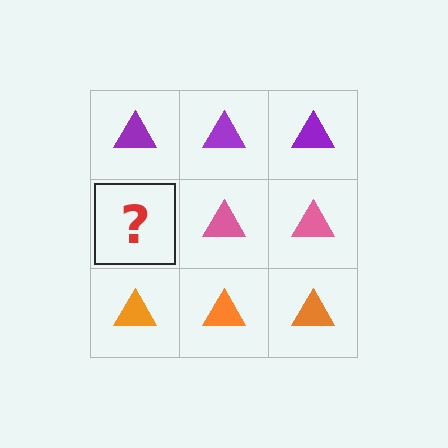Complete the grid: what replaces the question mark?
The question mark should be replaced with a pink triangle.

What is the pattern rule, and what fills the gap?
The rule is that each row has a consistent color. The gap should be filled with a pink triangle.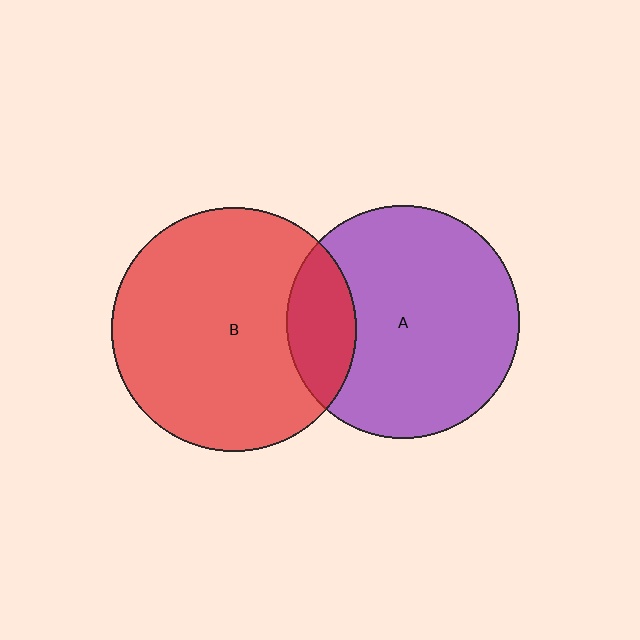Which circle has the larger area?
Circle B (red).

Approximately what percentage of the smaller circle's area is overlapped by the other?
Approximately 20%.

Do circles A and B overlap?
Yes.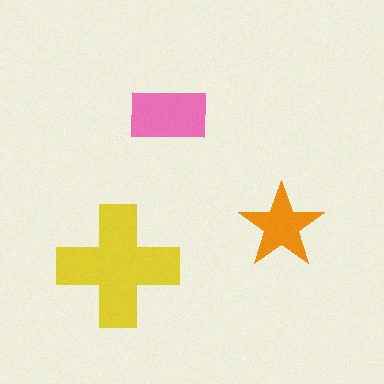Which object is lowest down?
The yellow cross is bottommost.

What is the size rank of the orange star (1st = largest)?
3rd.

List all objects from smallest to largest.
The orange star, the pink rectangle, the yellow cross.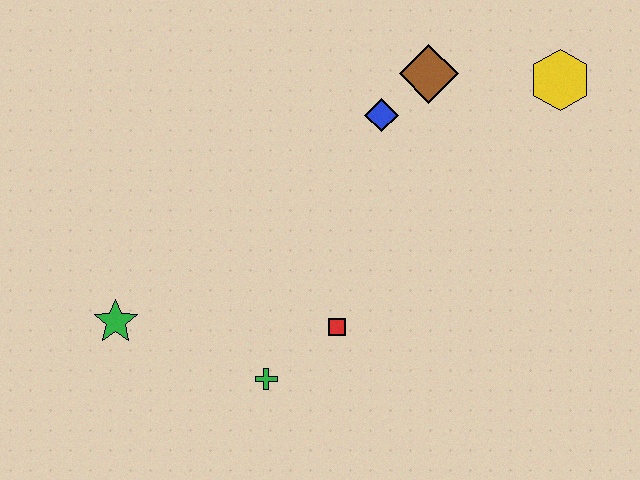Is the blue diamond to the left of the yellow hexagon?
Yes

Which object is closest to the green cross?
The red square is closest to the green cross.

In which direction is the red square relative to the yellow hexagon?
The red square is below the yellow hexagon.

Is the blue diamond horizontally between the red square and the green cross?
No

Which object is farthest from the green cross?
The yellow hexagon is farthest from the green cross.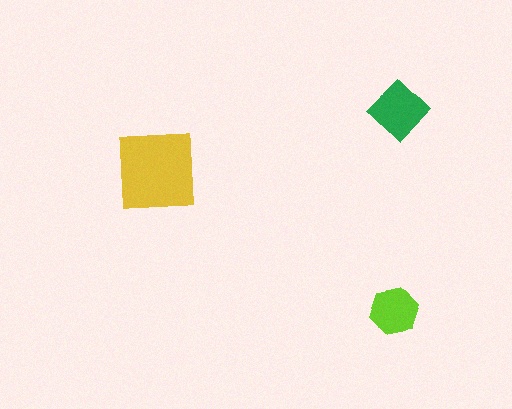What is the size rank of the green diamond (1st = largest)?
2nd.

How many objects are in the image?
There are 3 objects in the image.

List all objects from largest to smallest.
The yellow square, the green diamond, the lime hexagon.